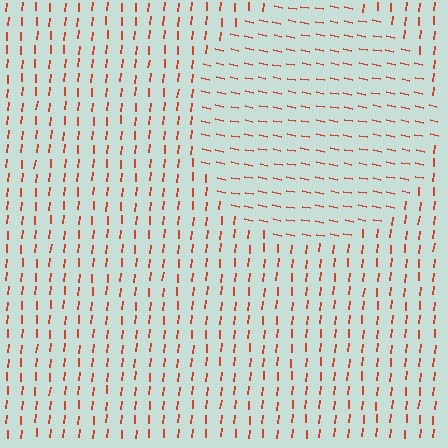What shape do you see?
I see a circle.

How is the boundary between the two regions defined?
The boundary is defined purely by a change in line orientation (approximately 83 degrees difference). All lines are the same color and thickness.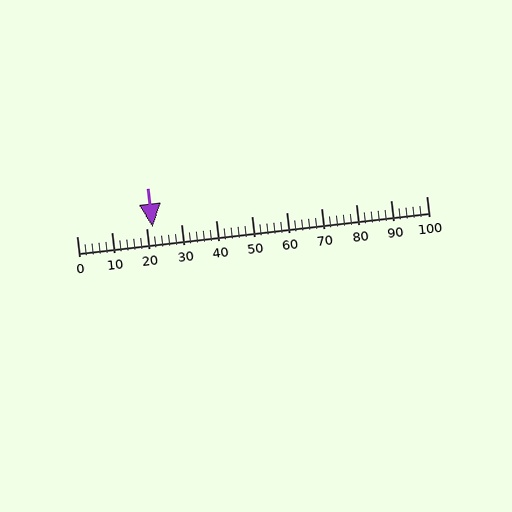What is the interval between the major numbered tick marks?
The major tick marks are spaced 10 units apart.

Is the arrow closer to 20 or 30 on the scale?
The arrow is closer to 20.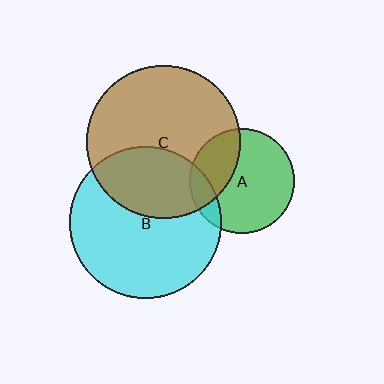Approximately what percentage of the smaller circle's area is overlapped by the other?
Approximately 15%.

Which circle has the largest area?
Circle C (brown).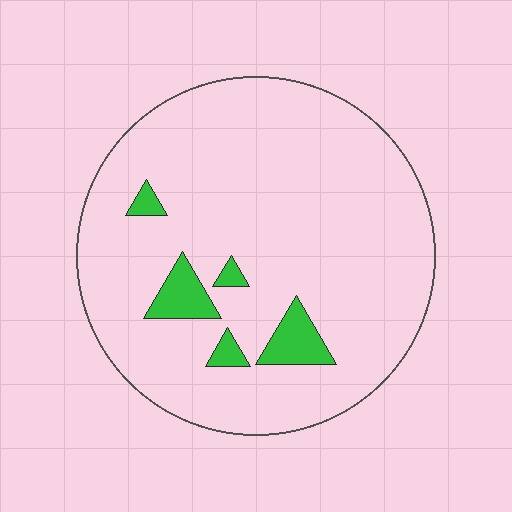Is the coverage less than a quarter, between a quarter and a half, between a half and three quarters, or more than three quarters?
Less than a quarter.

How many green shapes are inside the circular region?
5.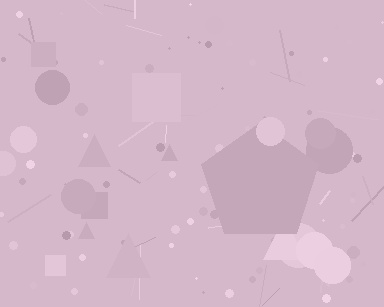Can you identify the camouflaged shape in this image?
The camouflaged shape is a pentagon.